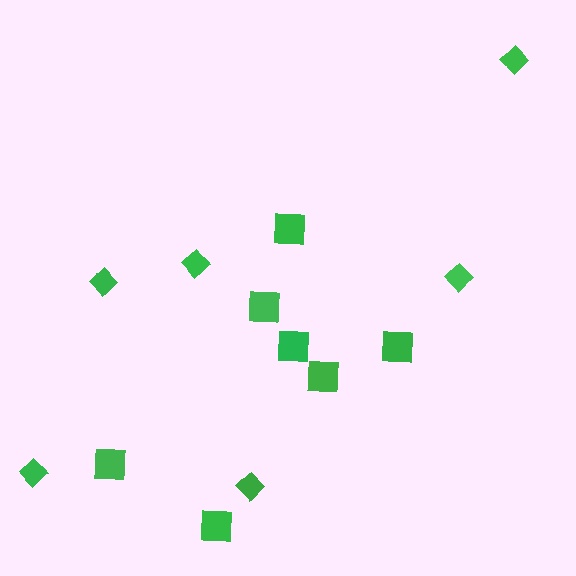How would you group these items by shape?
There are 2 groups: one group of squares (7) and one group of diamonds (6).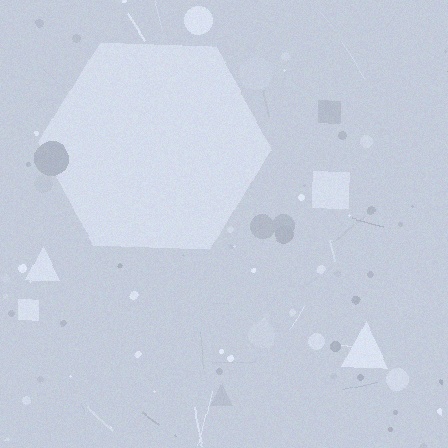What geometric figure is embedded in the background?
A hexagon is embedded in the background.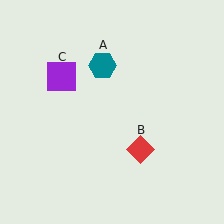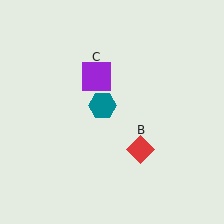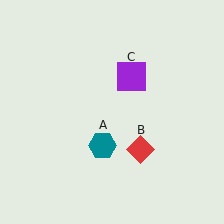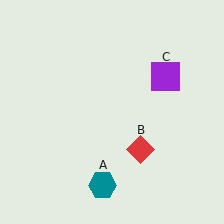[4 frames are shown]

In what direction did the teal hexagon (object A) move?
The teal hexagon (object A) moved down.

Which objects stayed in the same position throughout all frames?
Red diamond (object B) remained stationary.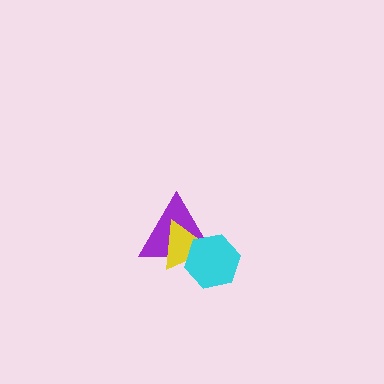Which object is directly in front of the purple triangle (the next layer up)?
The yellow triangle is directly in front of the purple triangle.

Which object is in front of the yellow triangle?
The cyan hexagon is in front of the yellow triangle.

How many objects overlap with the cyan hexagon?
2 objects overlap with the cyan hexagon.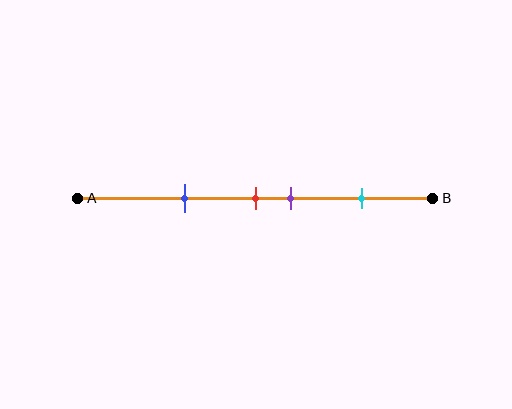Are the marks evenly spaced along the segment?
No, the marks are not evenly spaced.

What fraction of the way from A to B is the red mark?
The red mark is approximately 50% (0.5) of the way from A to B.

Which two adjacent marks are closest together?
The red and purple marks are the closest adjacent pair.